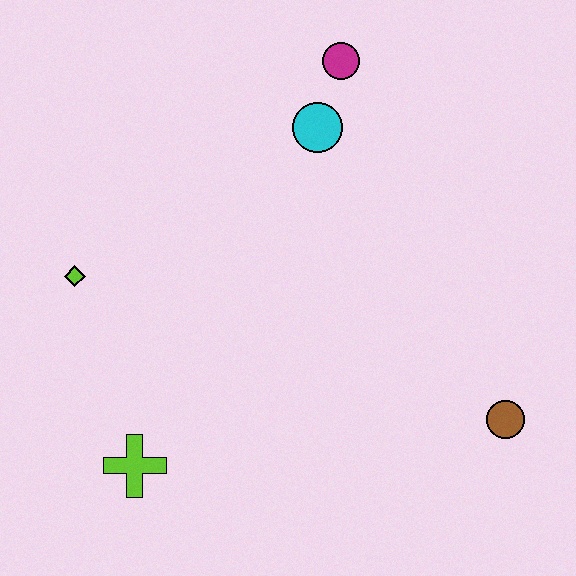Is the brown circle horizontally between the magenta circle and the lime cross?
No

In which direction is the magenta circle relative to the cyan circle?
The magenta circle is above the cyan circle.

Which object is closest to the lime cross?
The lime diamond is closest to the lime cross.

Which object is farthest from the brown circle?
The lime diamond is farthest from the brown circle.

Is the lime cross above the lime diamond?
No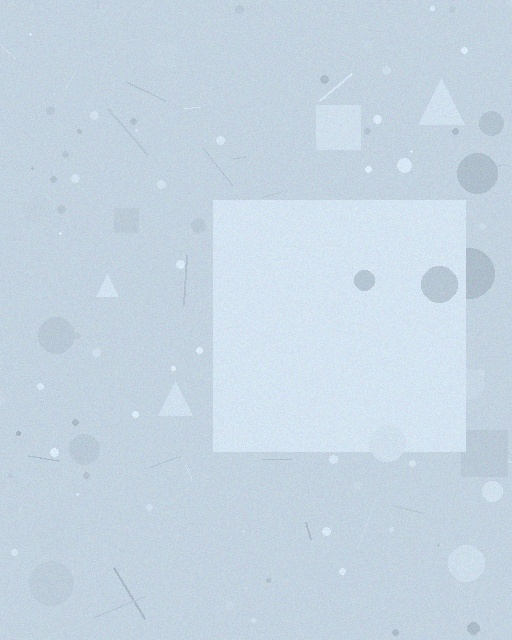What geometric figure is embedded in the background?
A square is embedded in the background.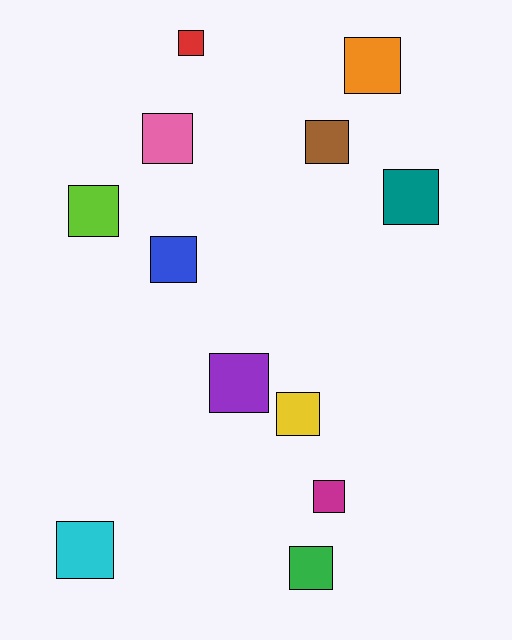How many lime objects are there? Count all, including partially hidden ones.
There is 1 lime object.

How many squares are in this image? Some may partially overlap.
There are 12 squares.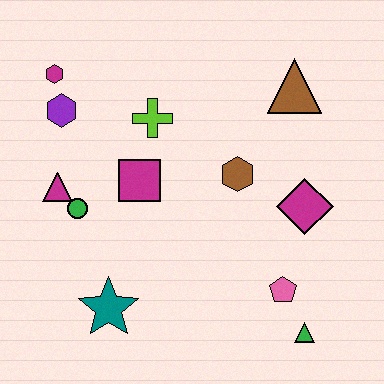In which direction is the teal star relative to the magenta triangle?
The teal star is below the magenta triangle.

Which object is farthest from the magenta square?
The green triangle is farthest from the magenta square.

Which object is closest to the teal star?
The green circle is closest to the teal star.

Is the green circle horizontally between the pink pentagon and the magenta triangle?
Yes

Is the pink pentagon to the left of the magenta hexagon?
No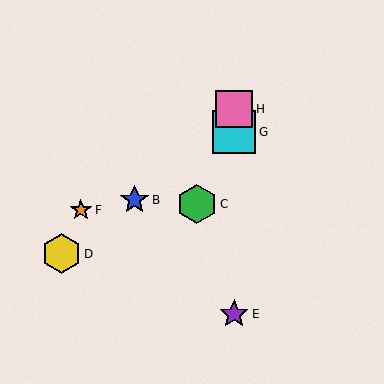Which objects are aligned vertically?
Objects A, E, G, H are aligned vertically.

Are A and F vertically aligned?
No, A is at x≈234 and F is at x≈81.